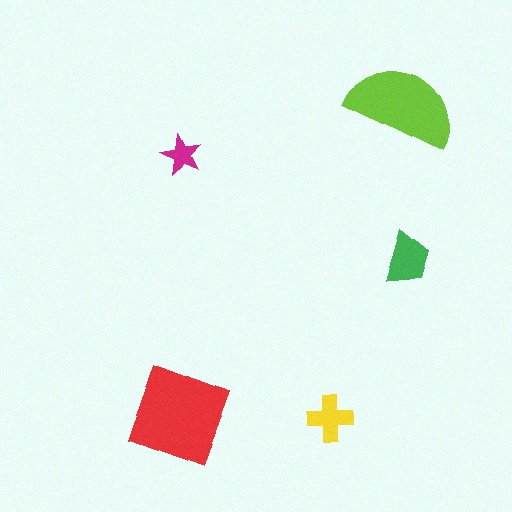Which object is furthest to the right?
The lime semicircle is rightmost.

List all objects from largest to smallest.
The red diamond, the lime semicircle, the green trapezoid, the yellow cross, the magenta star.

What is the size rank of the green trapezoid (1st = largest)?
3rd.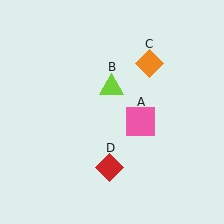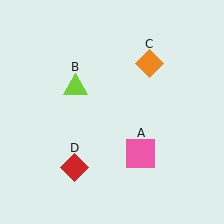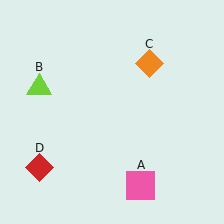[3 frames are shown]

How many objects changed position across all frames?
3 objects changed position: pink square (object A), lime triangle (object B), red diamond (object D).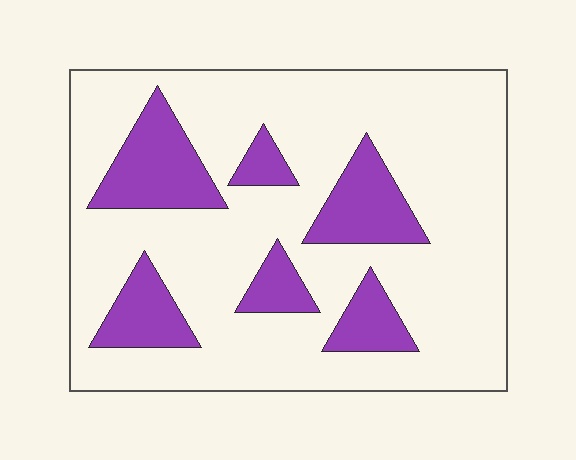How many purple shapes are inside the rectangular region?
6.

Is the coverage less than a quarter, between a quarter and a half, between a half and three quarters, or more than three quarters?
Less than a quarter.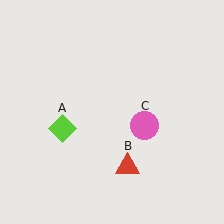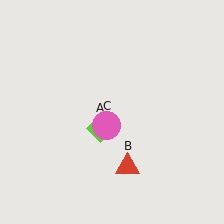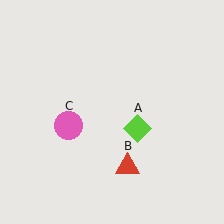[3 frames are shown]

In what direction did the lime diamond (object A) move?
The lime diamond (object A) moved right.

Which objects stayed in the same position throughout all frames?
Red triangle (object B) remained stationary.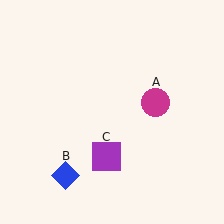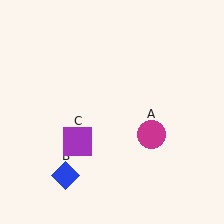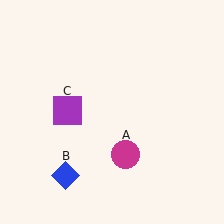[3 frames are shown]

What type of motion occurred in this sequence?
The magenta circle (object A), purple square (object C) rotated clockwise around the center of the scene.